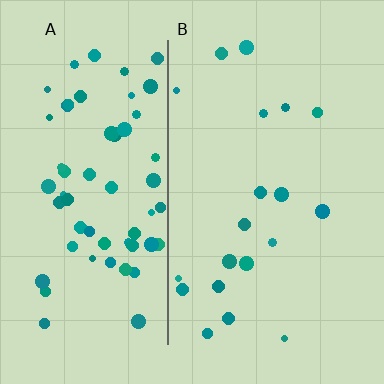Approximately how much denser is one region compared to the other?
Approximately 3.3× — region A over region B.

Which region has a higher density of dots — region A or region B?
A (the left).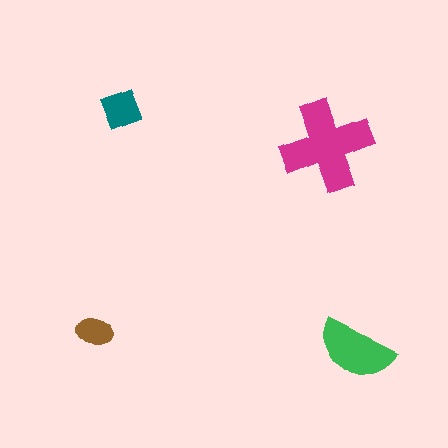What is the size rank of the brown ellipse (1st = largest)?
4th.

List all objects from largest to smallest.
The magenta cross, the green semicircle, the teal square, the brown ellipse.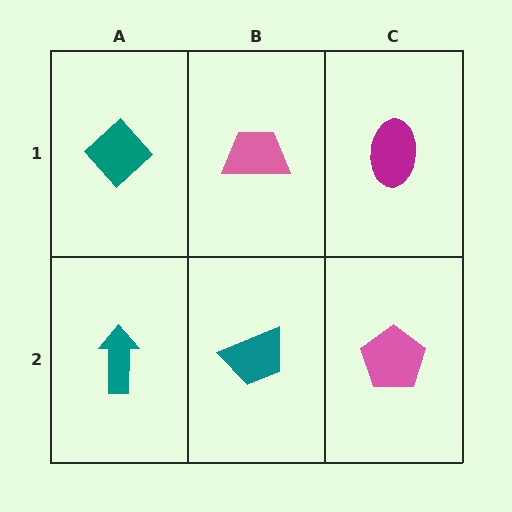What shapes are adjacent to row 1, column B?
A teal trapezoid (row 2, column B), a teal diamond (row 1, column A), a magenta ellipse (row 1, column C).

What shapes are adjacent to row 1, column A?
A teal arrow (row 2, column A), a pink trapezoid (row 1, column B).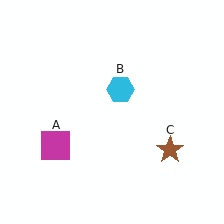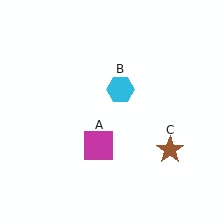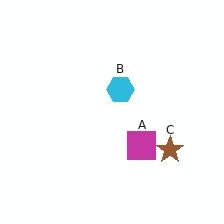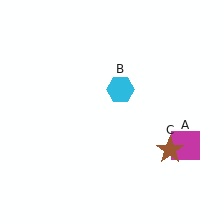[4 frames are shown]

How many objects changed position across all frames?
1 object changed position: magenta square (object A).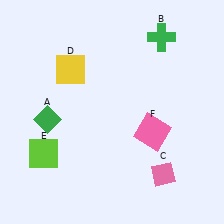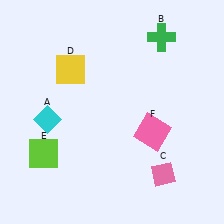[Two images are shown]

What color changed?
The diamond (A) changed from green in Image 1 to cyan in Image 2.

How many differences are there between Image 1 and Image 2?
There is 1 difference between the two images.